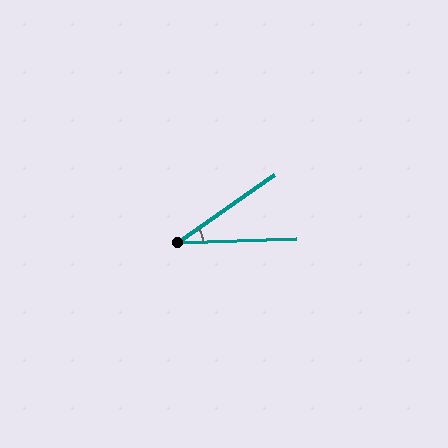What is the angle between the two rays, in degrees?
Approximately 33 degrees.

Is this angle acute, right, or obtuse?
It is acute.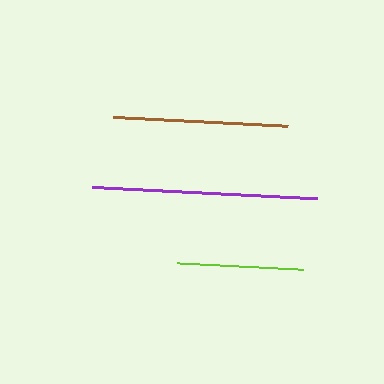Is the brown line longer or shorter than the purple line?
The purple line is longer than the brown line.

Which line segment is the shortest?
The lime line is the shortest at approximately 126 pixels.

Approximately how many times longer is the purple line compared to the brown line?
The purple line is approximately 1.3 times the length of the brown line.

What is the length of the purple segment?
The purple segment is approximately 225 pixels long.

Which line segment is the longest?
The purple line is the longest at approximately 225 pixels.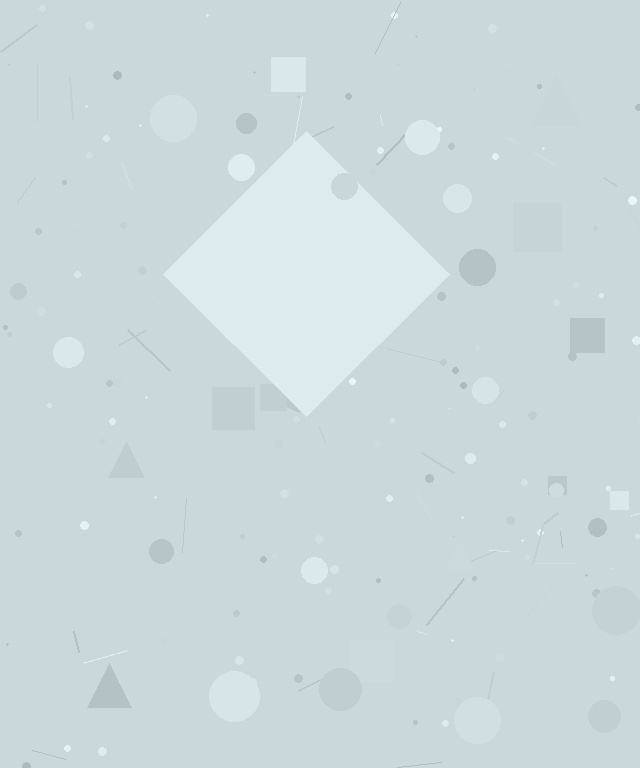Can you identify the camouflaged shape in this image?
The camouflaged shape is a diamond.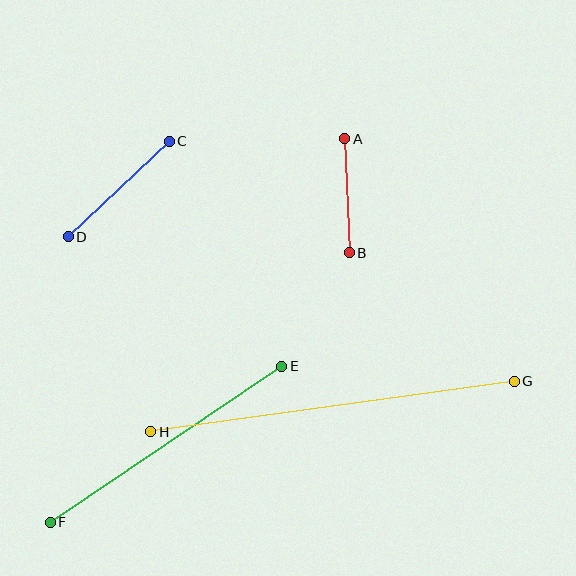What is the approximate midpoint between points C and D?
The midpoint is at approximately (119, 189) pixels.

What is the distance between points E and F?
The distance is approximately 279 pixels.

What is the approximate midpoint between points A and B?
The midpoint is at approximately (347, 196) pixels.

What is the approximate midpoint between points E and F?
The midpoint is at approximately (166, 444) pixels.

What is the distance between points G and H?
The distance is approximately 367 pixels.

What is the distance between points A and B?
The distance is approximately 114 pixels.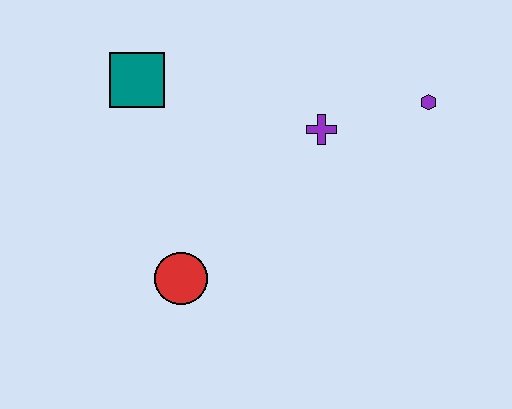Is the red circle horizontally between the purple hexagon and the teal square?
Yes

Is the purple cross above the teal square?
No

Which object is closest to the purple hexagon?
The purple cross is closest to the purple hexagon.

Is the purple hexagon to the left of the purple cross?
No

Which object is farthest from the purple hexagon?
The red circle is farthest from the purple hexagon.